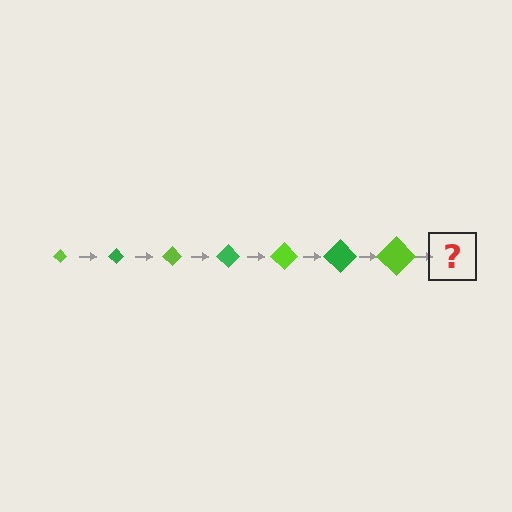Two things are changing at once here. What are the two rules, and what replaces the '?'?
The two rules are that the diamond grows larger each step and the color cycles through lime and green. The '?' should be a green diamond, larger than the previous one.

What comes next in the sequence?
The next element should be a green diamond, larger than the previous one.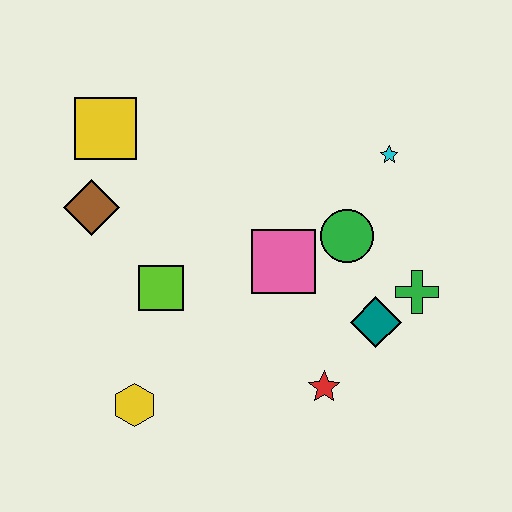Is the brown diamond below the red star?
No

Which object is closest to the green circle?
The pink square is closest to the green circle.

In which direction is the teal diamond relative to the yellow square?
The teal diamond is to the right of the yellow square.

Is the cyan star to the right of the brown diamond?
Yes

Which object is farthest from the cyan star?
The yellow hexagon is farthest from the cyan star.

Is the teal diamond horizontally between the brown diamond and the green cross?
Yes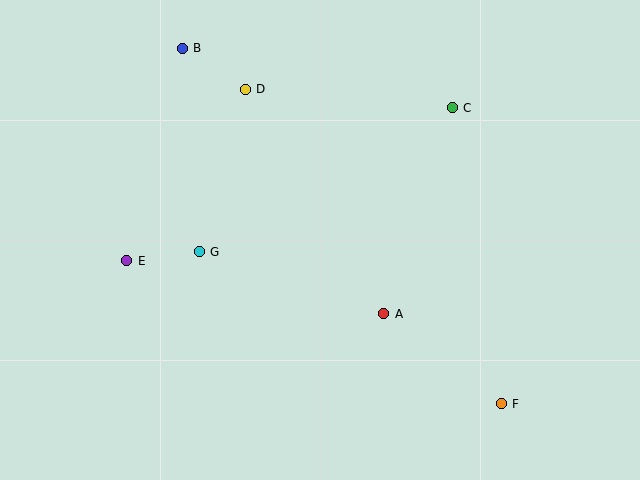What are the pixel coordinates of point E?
Point E is at (127, 261).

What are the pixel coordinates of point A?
Point A is at (384, 314).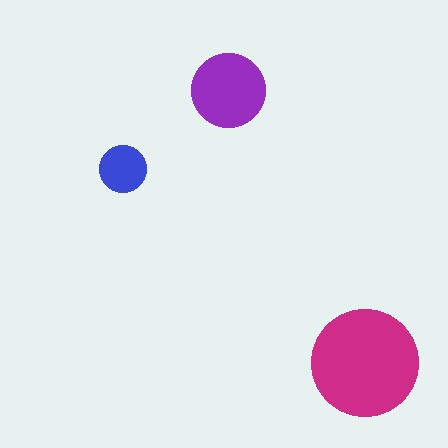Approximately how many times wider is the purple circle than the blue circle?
About 1.5 times wider.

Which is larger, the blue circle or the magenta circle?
The magenta one.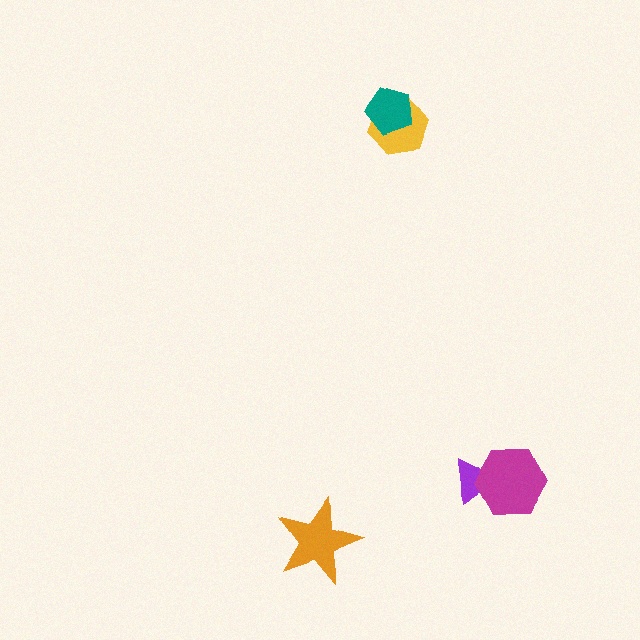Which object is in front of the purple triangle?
The magenta hexagon is in front of the purple triangle.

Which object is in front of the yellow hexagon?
The teal pentagon is in front of the yellow hexagon.